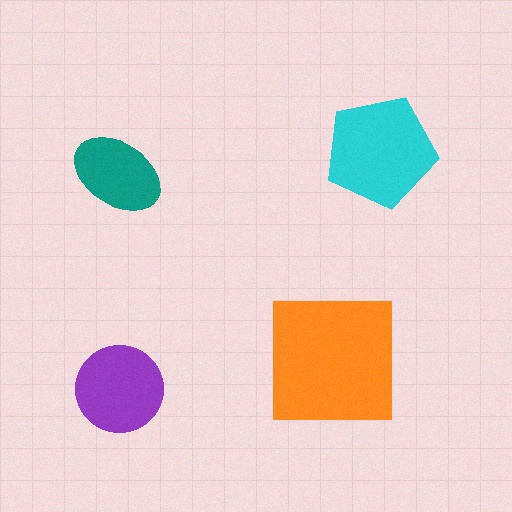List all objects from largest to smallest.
The orange square, the cyan pentagon, the purple circle, the teal ellipse.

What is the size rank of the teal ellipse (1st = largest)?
4th.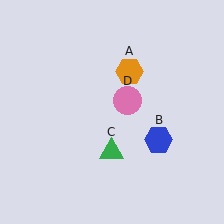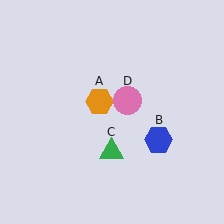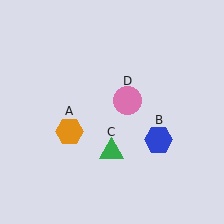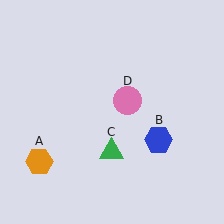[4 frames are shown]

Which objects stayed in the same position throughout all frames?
Blue hexagon (object B) and green triangle (object C) and pink circle (object D) remained stationary.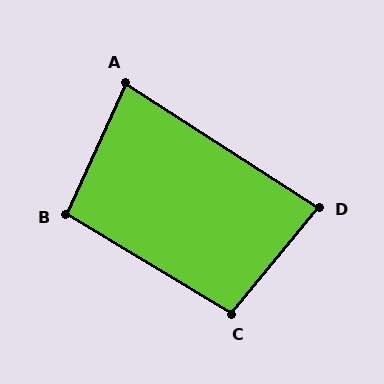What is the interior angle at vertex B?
Approximately 97 degrees (obtuse).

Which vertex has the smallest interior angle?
A, at approximately 81 degrees.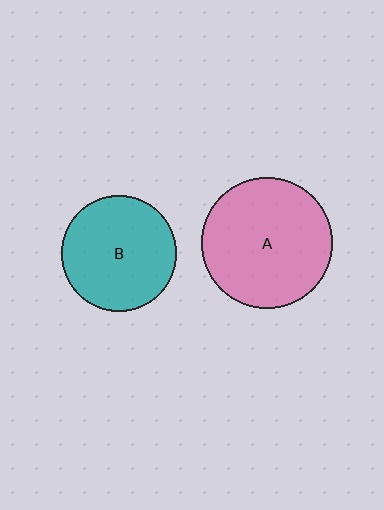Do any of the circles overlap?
No, none of the circles overlap.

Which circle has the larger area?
Circle A (pink).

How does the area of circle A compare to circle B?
Approximately 1.3 times.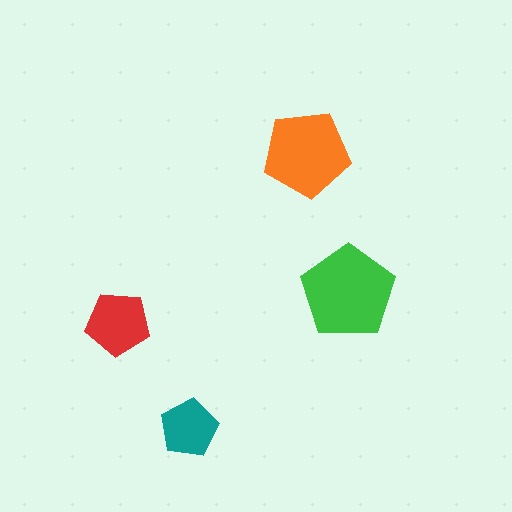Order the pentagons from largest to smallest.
the green one, the orange one, the red one, the teal one.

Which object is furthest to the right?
The green pentagon is rightmost.